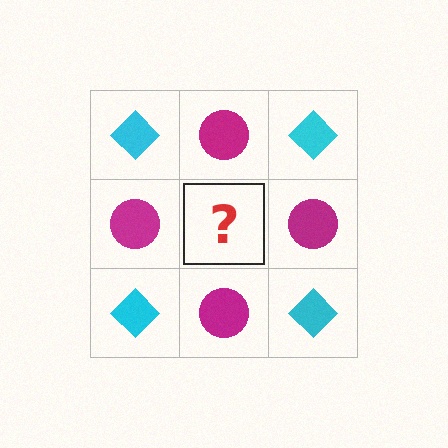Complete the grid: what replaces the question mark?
The question mark should be replaced with a cyan diamond.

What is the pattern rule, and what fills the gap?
The rule is that it alternates cyan diamond and magenta circle in a checkerboard pattern. The gap should be filled with a cyan diamond.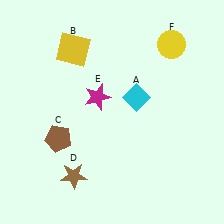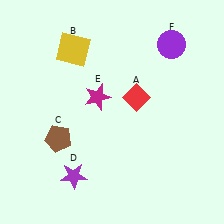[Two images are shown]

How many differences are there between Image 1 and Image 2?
There are 3 differences between the two images.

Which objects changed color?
A changed from cyan to red. D changed from brown to purple. F changed from yellow to purple.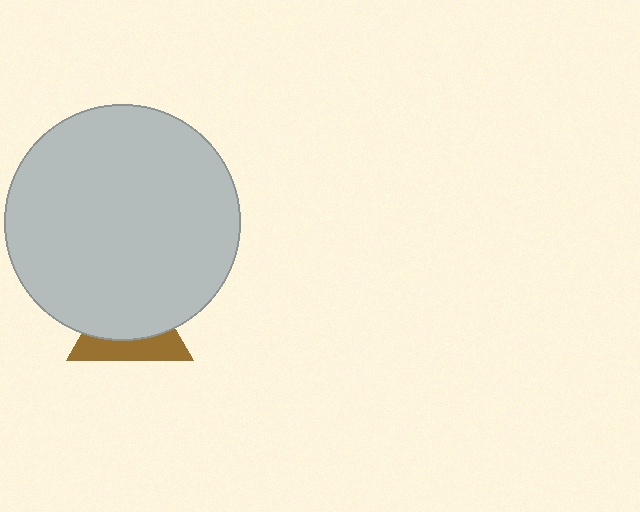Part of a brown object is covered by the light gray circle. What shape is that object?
It is a triangle.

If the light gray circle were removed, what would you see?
You would see the complete brown triangle.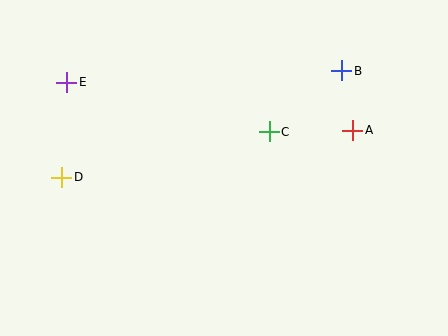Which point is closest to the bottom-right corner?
Point A is closest to the bottom-right corner.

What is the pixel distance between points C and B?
The distance between C and B is 94 pixels.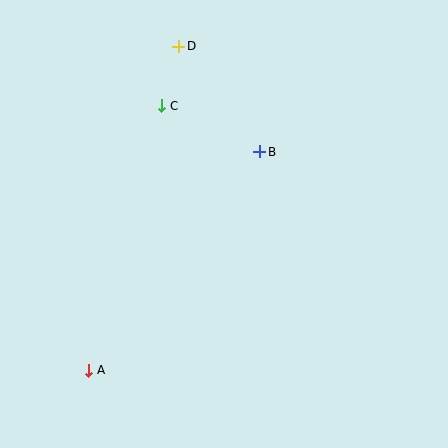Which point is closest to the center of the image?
Point B at (260, 152) is closest to the center.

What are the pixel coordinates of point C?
Point C is at (162, 106).